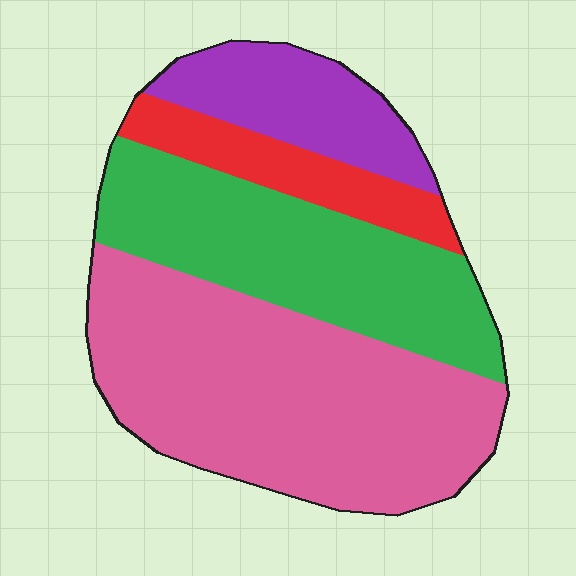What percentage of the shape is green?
Green takes up about one third (1/3) of the shape.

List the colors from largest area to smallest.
From largest to smallest: pink, green, purple, red.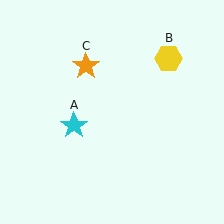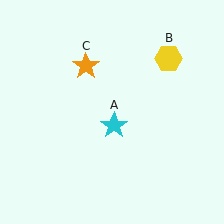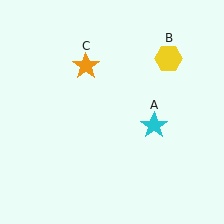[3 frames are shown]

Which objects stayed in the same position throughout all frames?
Yellow hexagon (object B) and orange star (object C) remained stationary.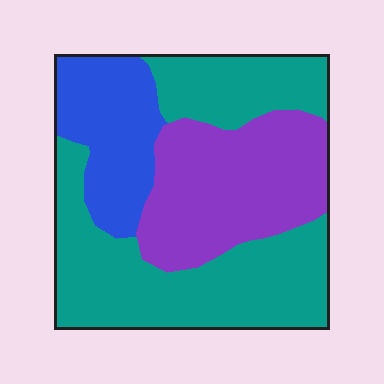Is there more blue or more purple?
Purple.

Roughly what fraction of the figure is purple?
Purple covers roughly 30% of the figure.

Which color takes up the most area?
Teal, at roughly 50%.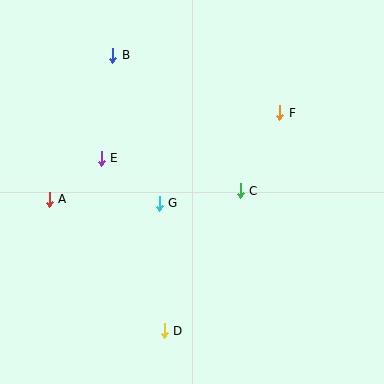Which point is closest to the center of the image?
Point G at (159, 203) is closest to the center.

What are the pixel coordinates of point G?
Point G is at (159, 203).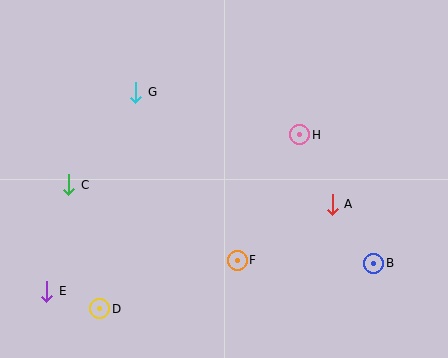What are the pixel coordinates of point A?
Point A is at (332, 204).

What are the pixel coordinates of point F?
Point F is at (237, 260).